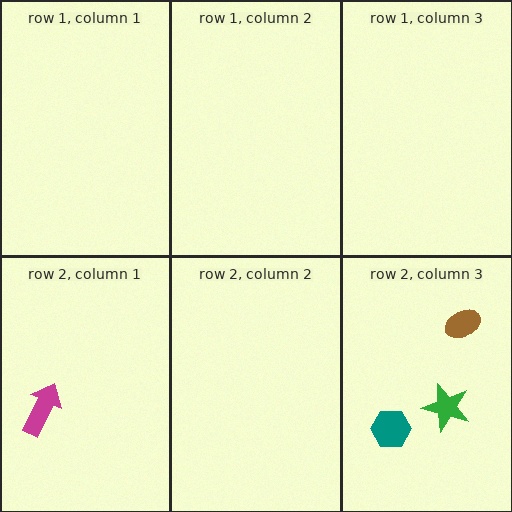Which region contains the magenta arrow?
The row 2, column 1 region.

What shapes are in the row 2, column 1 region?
The magenta arrow.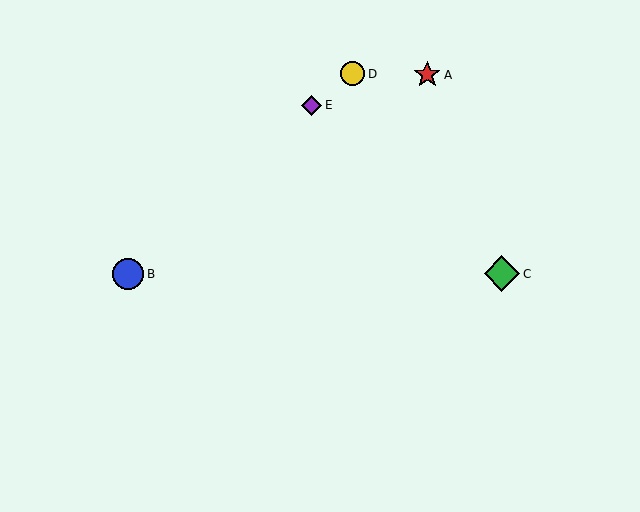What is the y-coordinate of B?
Object B is at y≈274.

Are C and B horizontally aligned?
Yes, both are at y≈274.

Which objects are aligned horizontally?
Objects B, C are aligned horizontally.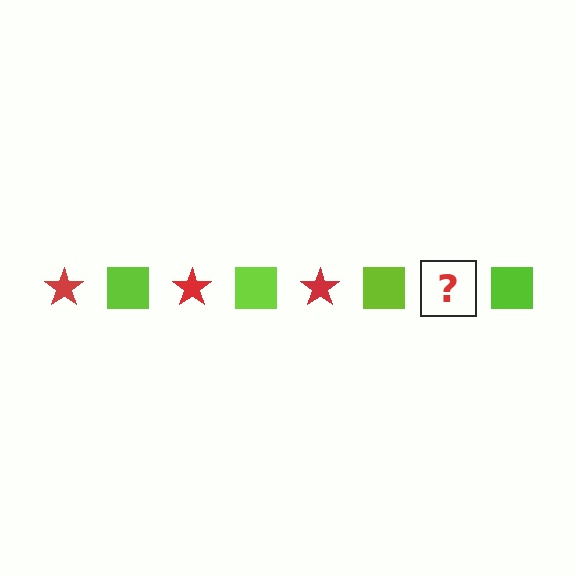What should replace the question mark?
The question mark should be replaced with a red star.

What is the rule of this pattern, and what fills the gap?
The rule is that the pattern alternates between red star and lime square. The gap should be filled with a red star.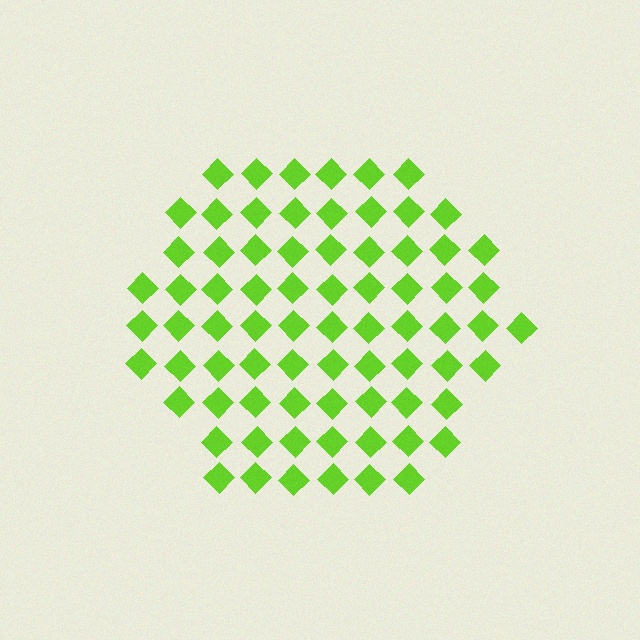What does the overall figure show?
The overall figure shows a hexagon.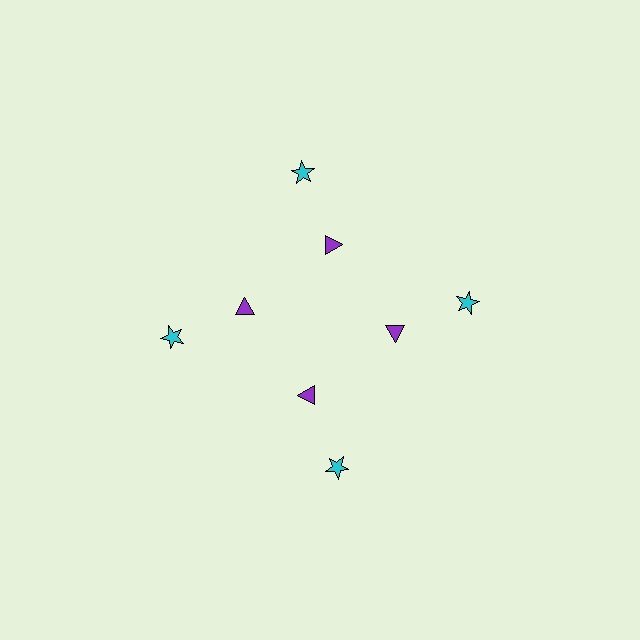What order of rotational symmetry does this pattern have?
This pattern has 4-fold rotational symmetry.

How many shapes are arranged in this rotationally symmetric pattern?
There are 8 shapes, arranged in 4 groups of 2.